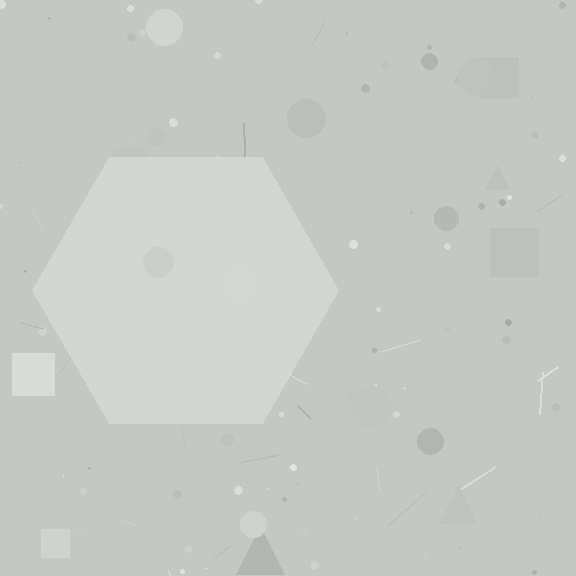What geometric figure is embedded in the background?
A hexagon is embedded in the background.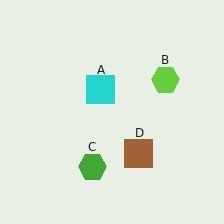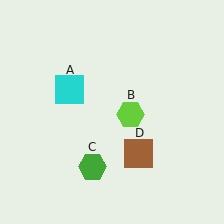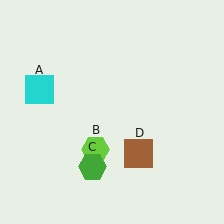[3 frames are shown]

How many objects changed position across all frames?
2 objects changed position: cyan square (object A), lime hexagon (object B).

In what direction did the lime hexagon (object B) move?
The lime hexagon (object B) moved down and to the left.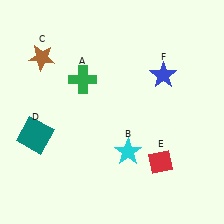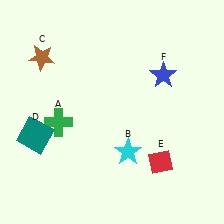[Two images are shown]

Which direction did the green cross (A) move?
The green cross (A) moved down.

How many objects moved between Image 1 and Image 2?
1 object moved between the two images.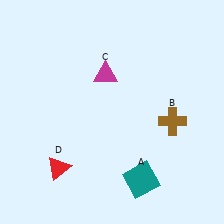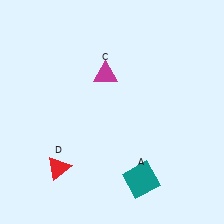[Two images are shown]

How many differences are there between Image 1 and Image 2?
There is 1 difference between the two images.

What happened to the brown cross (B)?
The brown cross (B) was removed in Image 2. It was in the bottom-right area of Image 1.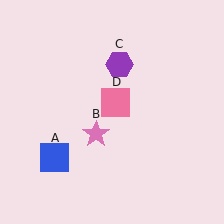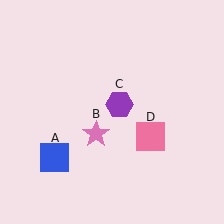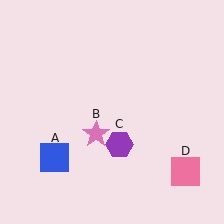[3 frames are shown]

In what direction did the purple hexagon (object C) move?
The purple hexagon (object C) moved down.